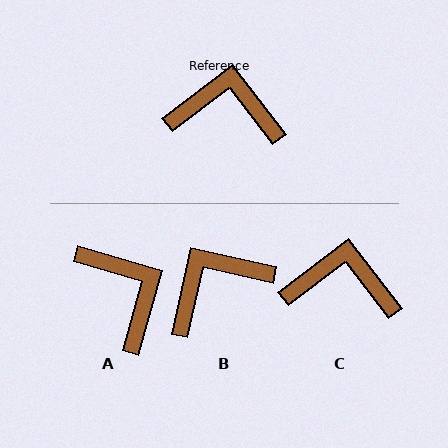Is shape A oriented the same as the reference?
No, it is off by about 54 degrees.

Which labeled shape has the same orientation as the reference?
C.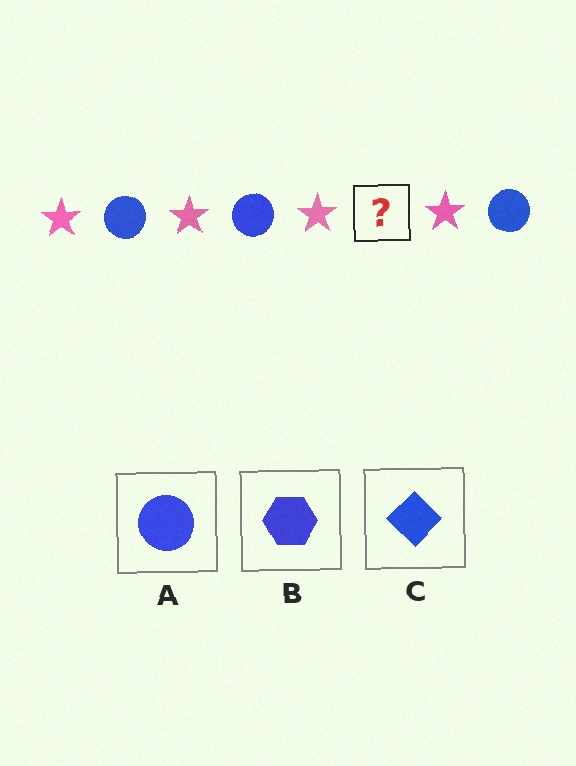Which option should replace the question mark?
Option A.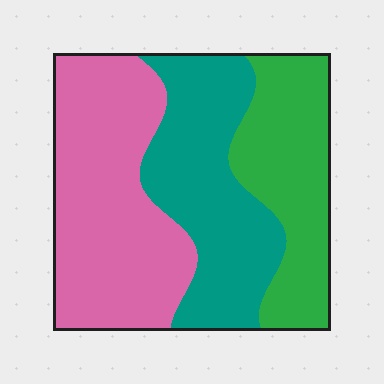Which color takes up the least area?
Green, at roughly 25%.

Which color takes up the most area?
Pink, at roughly 40%.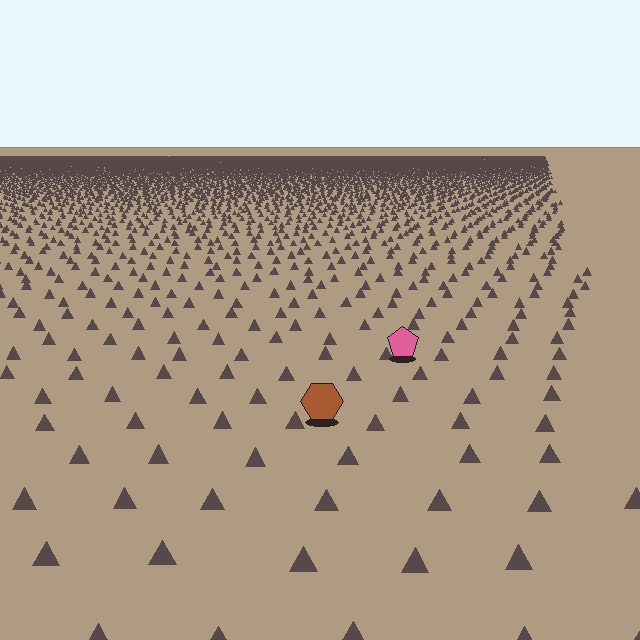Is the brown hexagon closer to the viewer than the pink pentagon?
Yes. The brown hexagon is closer — you can tell from the texture gradient: the ground texture is coarser near it.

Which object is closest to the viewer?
The brown hexagon is closest. The texture marks near it are larger and more spread out.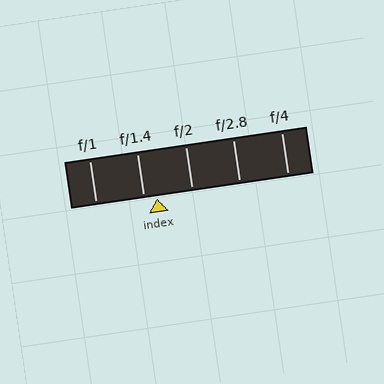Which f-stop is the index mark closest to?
The index mark is closest to f/1.4.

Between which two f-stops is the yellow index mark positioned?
The index mark is between f/1.4 and f/2.